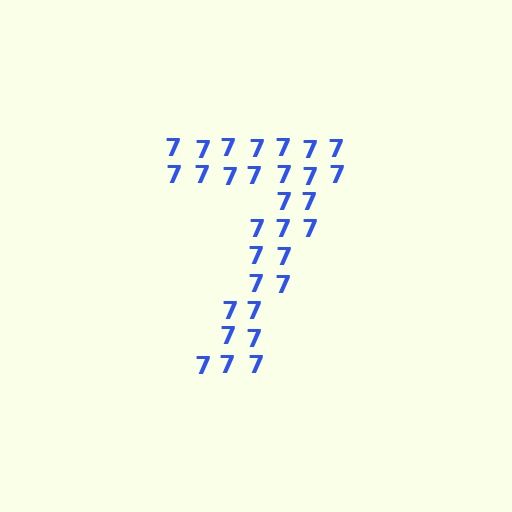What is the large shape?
The large shape is the digit 7.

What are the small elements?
The small elements are digit 7's.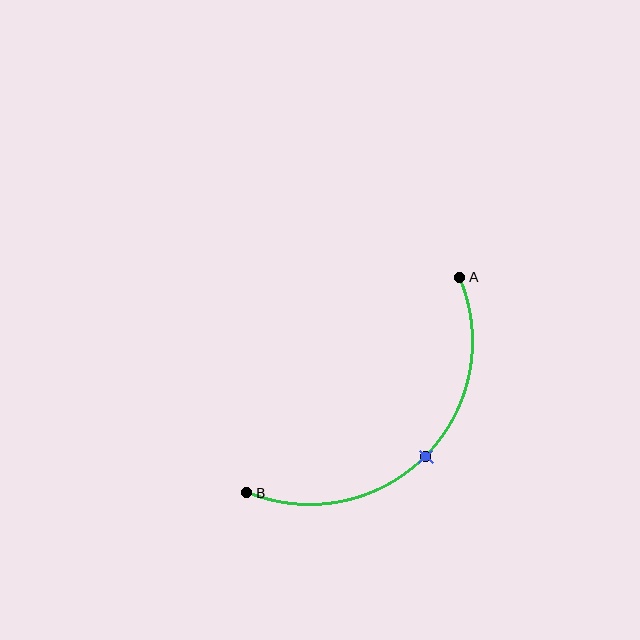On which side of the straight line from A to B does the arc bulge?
The arc bulges below and to the right of the straight line connecting A and B.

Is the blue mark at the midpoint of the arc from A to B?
Yes. The blue mark lies on the arc at equal arc-length from both A and B — it is the arc midpoint.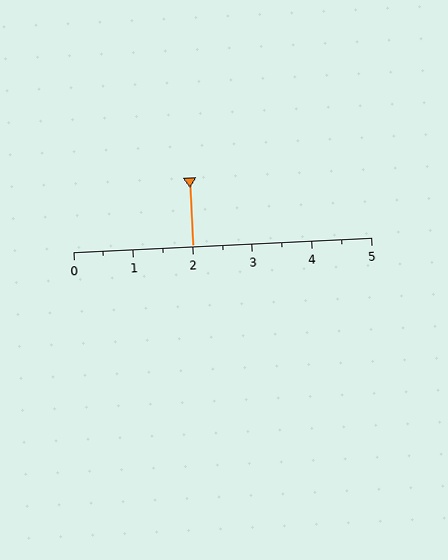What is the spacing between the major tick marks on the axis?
The major ticks are spaced 1 apart.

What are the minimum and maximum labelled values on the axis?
The axis runs from 0 to 5.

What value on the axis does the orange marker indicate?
The marker indicates approximately 2.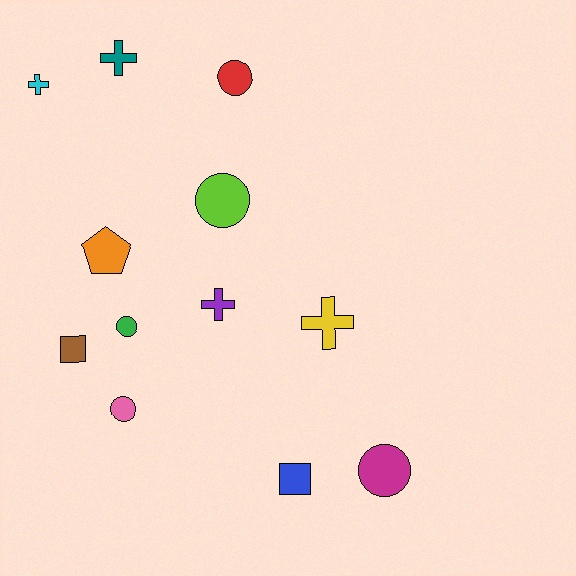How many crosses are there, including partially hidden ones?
There are 4 crosses.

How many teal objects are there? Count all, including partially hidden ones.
There is 1 teal object.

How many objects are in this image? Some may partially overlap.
There are 12 objects.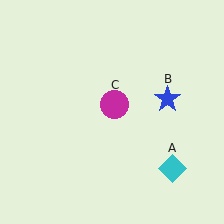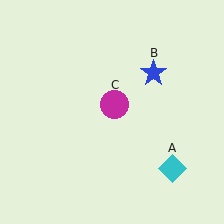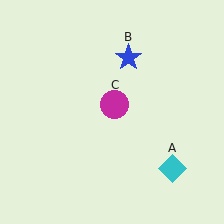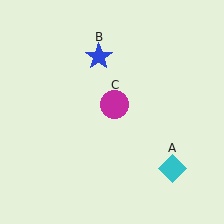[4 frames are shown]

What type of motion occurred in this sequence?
The blue star (object B) rotated counterclockwise around the center of the scene.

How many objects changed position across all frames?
1 object changed position: blue star (object B).